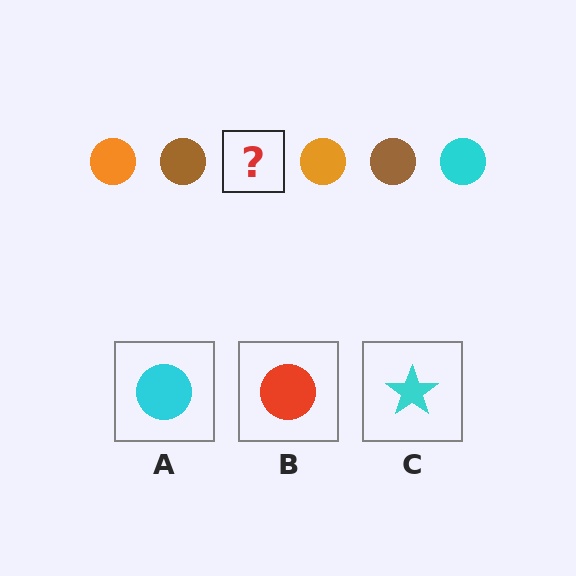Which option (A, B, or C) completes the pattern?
A.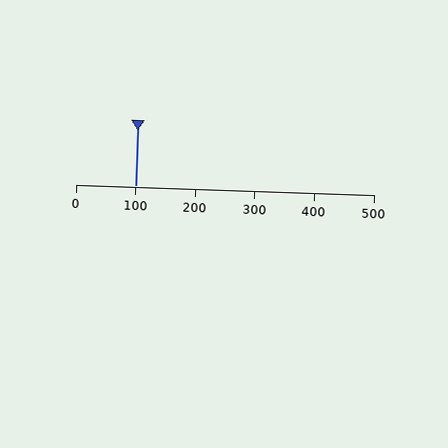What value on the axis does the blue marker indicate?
The marker indicates approximately 100.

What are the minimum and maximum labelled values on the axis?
The axis runs from 0 to 500.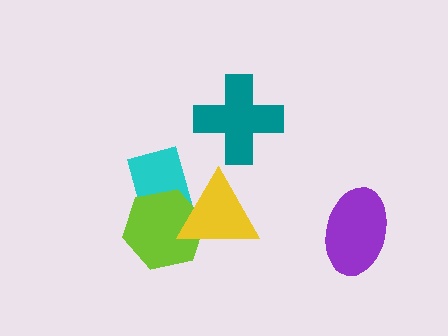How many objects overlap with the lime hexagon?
2 objects overlap with the lime hexagon.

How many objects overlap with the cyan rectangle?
2 objects overlap with the cyan rectangle.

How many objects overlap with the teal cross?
0 objects overlap with the teal cross.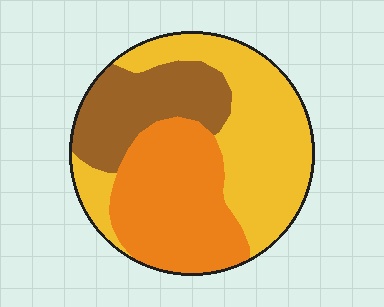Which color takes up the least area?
Brown, at roughly 25%.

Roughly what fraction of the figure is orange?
Orange takes up about one third (1/3) of the figure.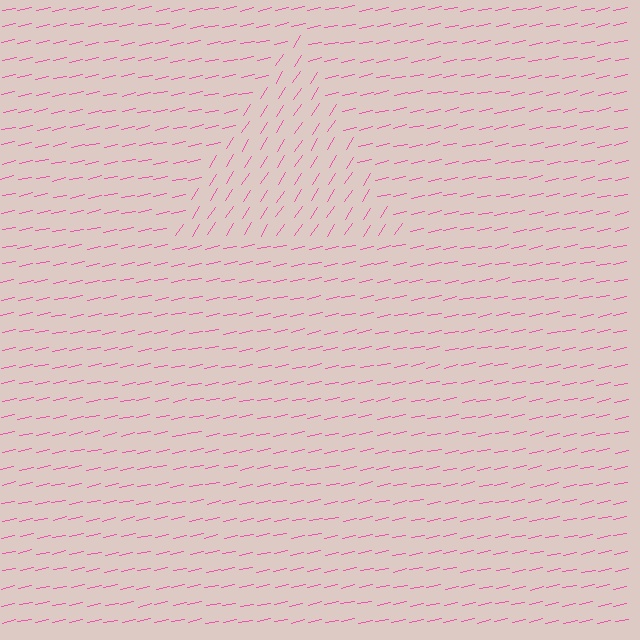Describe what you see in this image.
The image is filled with small pink line segments. A triangle region in the image has lines oriented differently from the surrounding lines, creating a visible texture boundary.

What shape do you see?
I see a triangle.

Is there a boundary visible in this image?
Yes, there is a texture boundary formed by a change in line orientation.